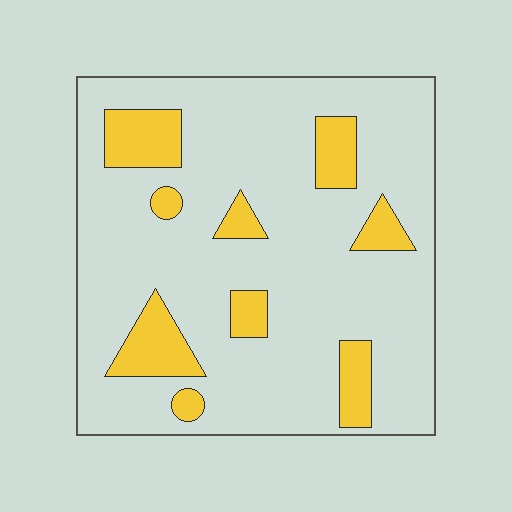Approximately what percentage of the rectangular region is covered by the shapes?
Approximately 15%.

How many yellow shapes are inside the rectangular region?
9.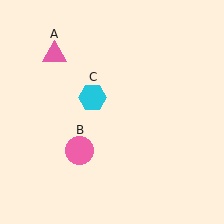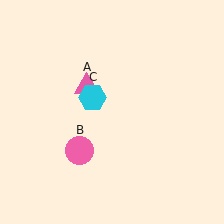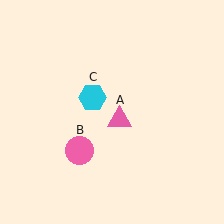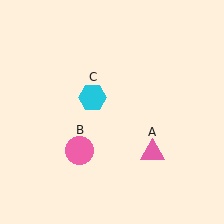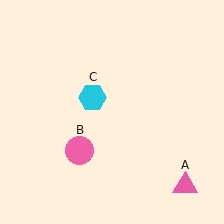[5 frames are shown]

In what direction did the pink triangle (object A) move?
The pink triangle (object A) moved down and to the right.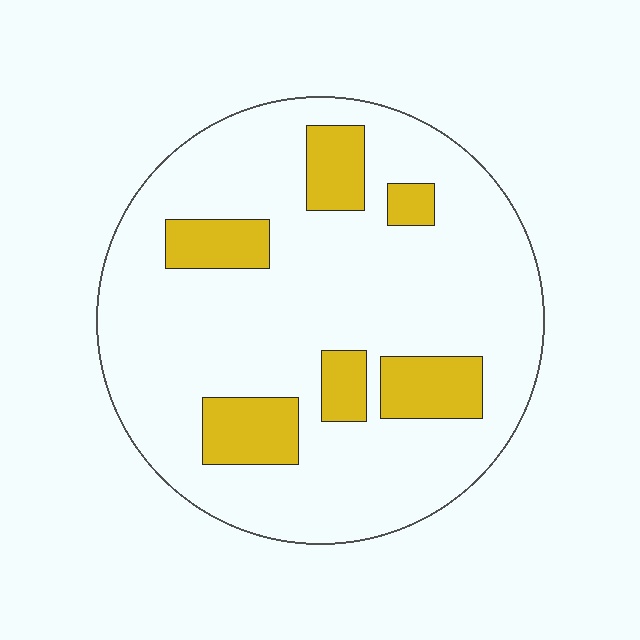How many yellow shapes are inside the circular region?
6.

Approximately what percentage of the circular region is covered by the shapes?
Approximately 20%.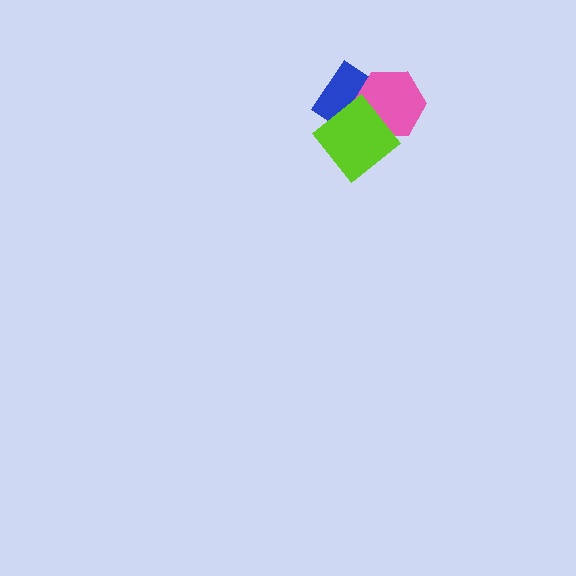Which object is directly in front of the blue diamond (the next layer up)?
The pink hexagon is directly in front of the blue diamond.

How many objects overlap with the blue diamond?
2 objects overlap with the blue diamond.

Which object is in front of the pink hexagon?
The lime diamond is in front of the pink hexagon.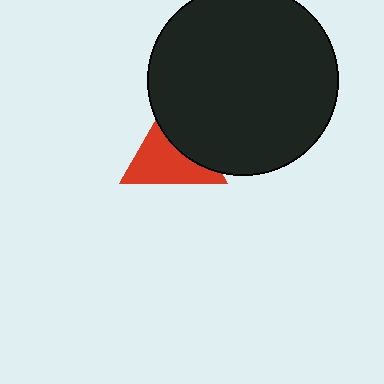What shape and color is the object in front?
The object in front is a black circle.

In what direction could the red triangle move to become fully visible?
The red triangle could move toward the lower-left. That would shift it out from behind the black circle entirely.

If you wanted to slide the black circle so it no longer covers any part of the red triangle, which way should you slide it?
Slide it toward the upper-right — that is the most direct way to separate the two shapes.